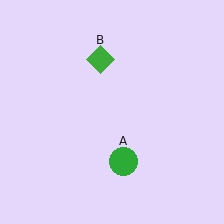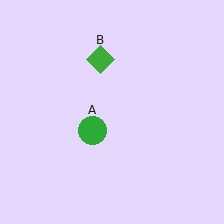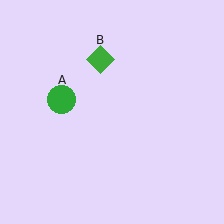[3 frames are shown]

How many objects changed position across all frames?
1 object changed position: green circle (object A).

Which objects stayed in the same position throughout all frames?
Green diamond (object B) remained stationary.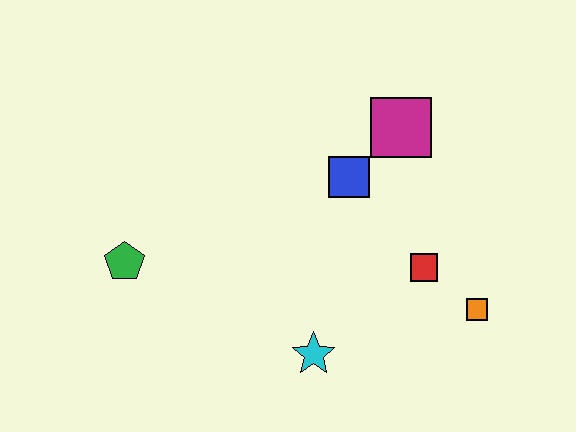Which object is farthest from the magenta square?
The green pentagon is farthest from the magenta square.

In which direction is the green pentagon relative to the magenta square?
The green pentagon is to the left of the magenta square.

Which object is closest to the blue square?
The magenta square is closest to the blue square.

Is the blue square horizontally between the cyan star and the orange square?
Yes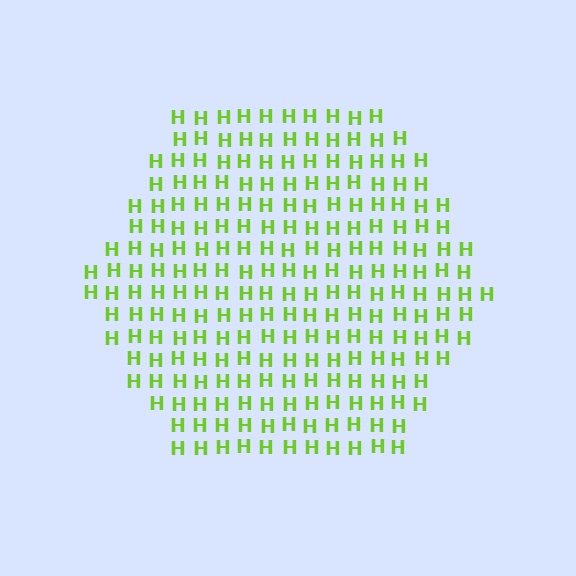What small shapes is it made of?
It is made of small letter H's.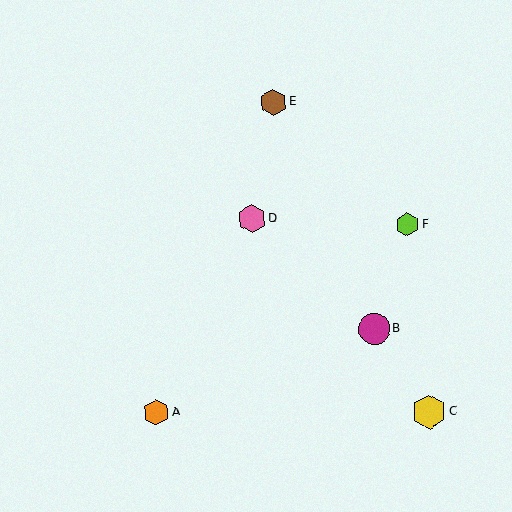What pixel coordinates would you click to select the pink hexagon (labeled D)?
Click at (252, 219) to select the pink hexagon D.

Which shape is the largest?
The yellow hexagon (labeled C) is the largest.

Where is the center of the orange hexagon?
The center of the orange hexagon is at (156, 412).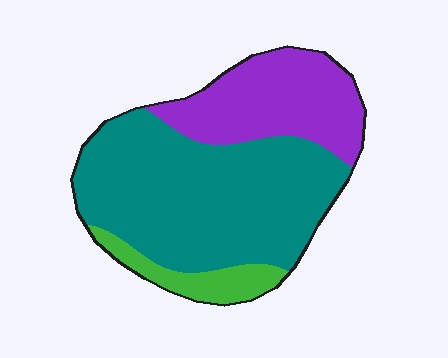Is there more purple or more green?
Purple.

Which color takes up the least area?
Green, at roughly 10%.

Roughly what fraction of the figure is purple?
Purple takes up between a sixth and a third of the figure.